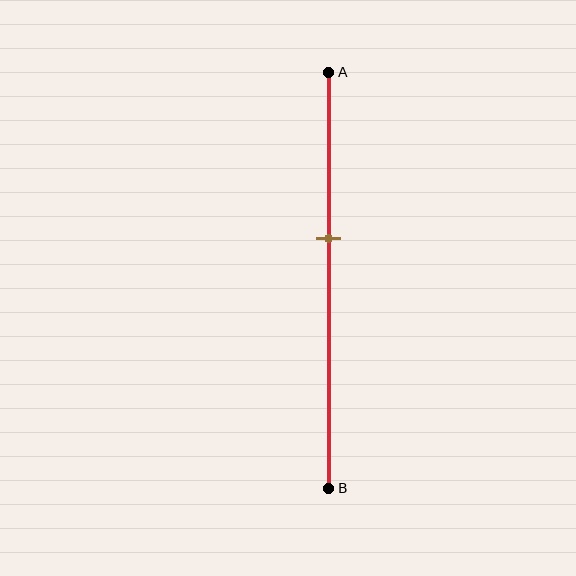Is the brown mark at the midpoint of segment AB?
No, the mark is at about 40% from A, not at the 50% midpoint.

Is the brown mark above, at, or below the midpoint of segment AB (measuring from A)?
The brown mark is above the midpoint of segment AB.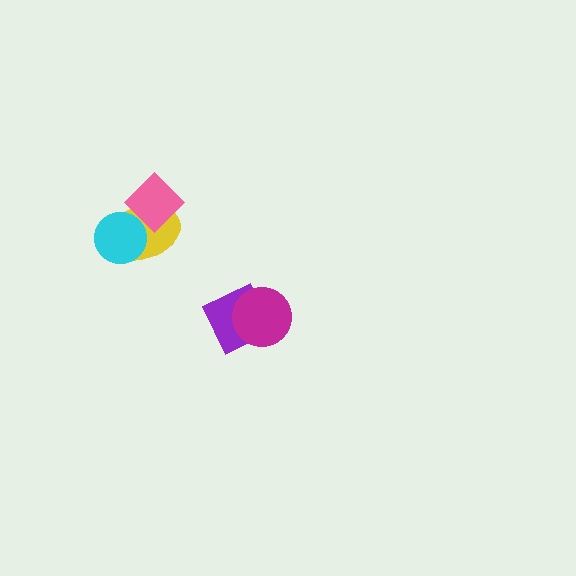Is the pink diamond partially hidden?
Yes, it is partially covered by another shape.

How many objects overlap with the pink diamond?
2 objects overlap with the pink diamond.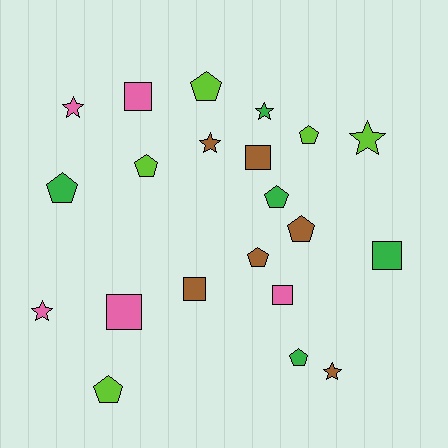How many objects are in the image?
There are 21 objects.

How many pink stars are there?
There are 2 pink stars.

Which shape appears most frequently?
Pentagon, with 9 objects.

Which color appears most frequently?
Brown, with 6 objects.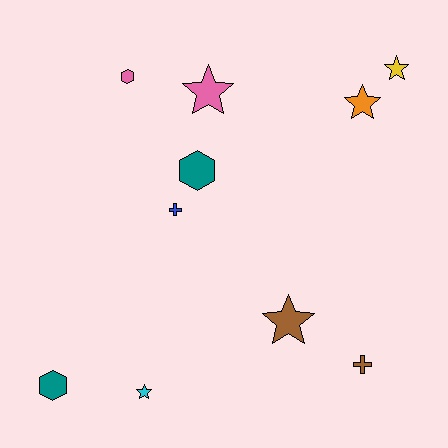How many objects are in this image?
There are 10 objects.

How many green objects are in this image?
There are no green objects.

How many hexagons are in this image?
There are 3 hexagons.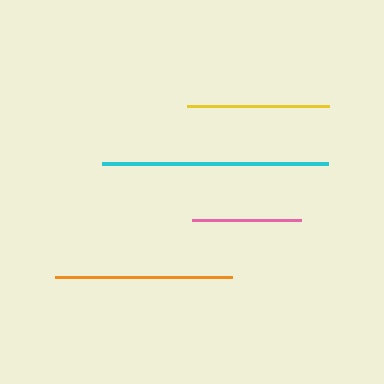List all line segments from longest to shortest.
From longest to shortest: cyan, orange, yellow, pink.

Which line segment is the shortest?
The pink line is the shortest at approximately 109 pixels.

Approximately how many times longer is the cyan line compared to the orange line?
The cyan line is approximately 1.3 times the length of the orange line.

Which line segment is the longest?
The cyan line is the longest at approximately 226 pixels.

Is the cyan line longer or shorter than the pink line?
The cyan line is longer than the pink line.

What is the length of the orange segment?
The orange segment is approximately 178 pixels long.